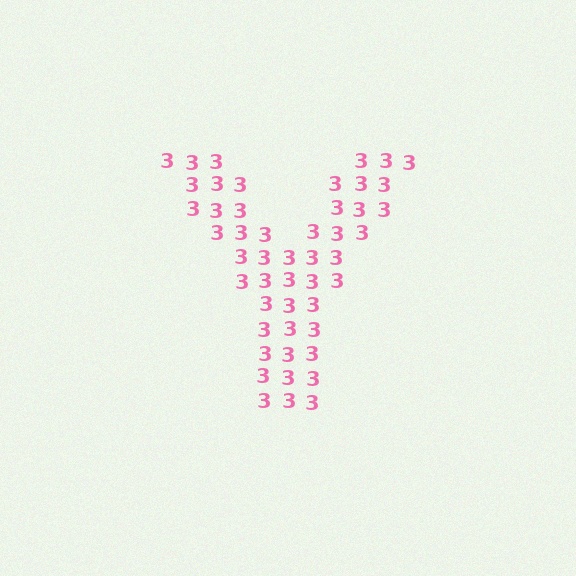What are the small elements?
The small elements are digit 3's.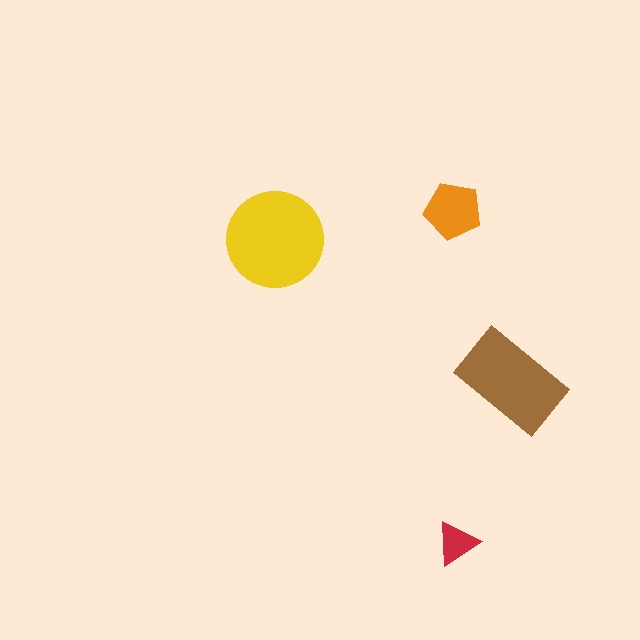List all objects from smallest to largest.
The red triangle, the orange pentagon, the brown rectangle, the yellow circle.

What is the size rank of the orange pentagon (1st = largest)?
3rd.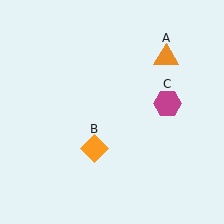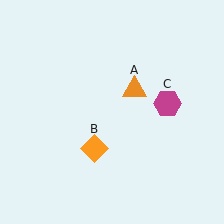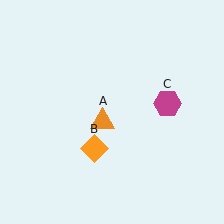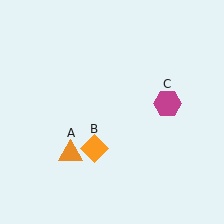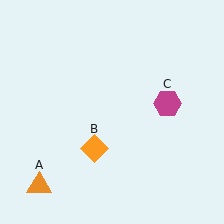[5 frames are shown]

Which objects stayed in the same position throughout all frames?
Orange diamond (object B) and magenta hexagon (object C) remained stationary.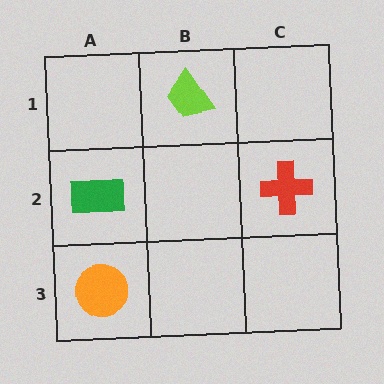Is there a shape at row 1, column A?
No, that cell is empty.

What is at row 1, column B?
A lime trapezoid.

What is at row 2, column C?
A red cross.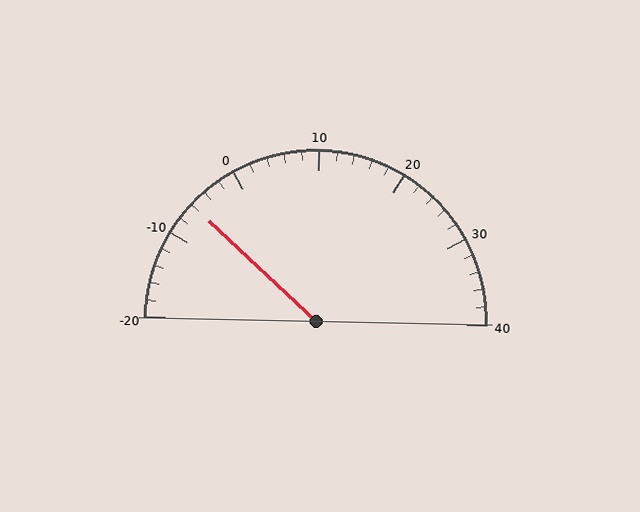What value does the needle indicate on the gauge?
The needle indicates approximately -6.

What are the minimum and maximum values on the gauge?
The gauge ranges from -20 to 40.